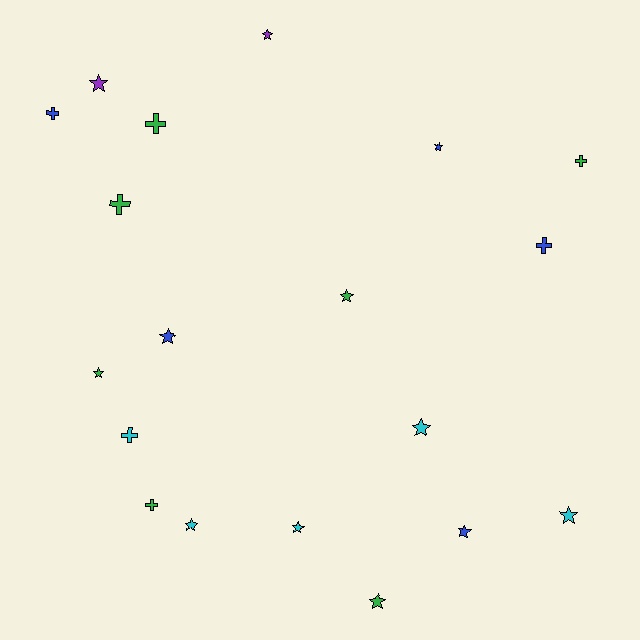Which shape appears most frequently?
Star, with 12 objects.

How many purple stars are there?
There are 2 purple stars.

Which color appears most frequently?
Green, with 7 objects.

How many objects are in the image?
There are 19 objects.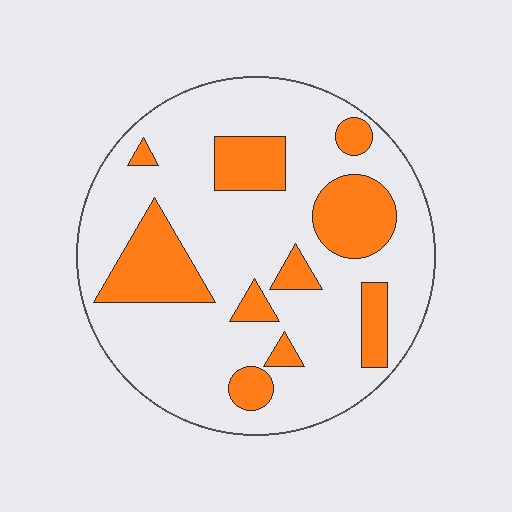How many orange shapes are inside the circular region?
10.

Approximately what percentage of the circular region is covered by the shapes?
Approximately 25%.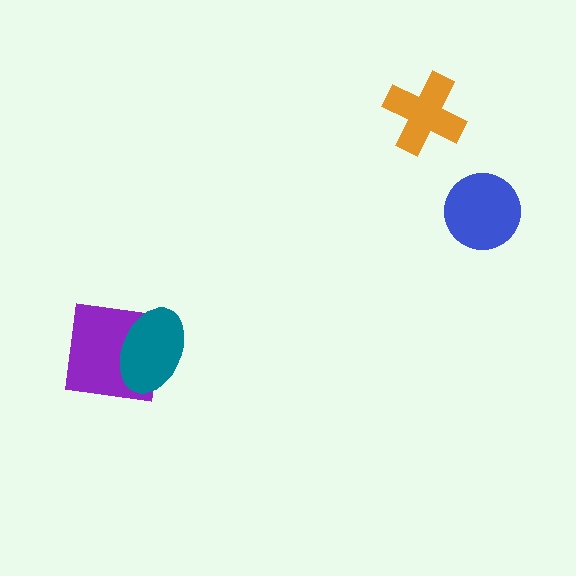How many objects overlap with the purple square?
1 object overlaps with the purple square.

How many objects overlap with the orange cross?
0 objects overlap with the orange cross.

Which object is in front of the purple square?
The teal ellipse is in front of the purple square.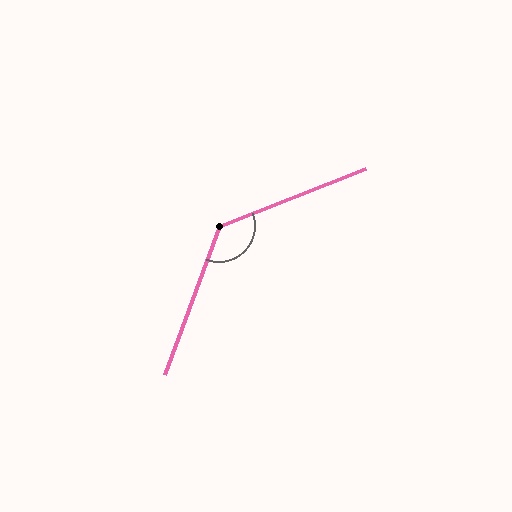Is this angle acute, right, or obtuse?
It is obtuse.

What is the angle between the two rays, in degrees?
Approximately 132 degrees.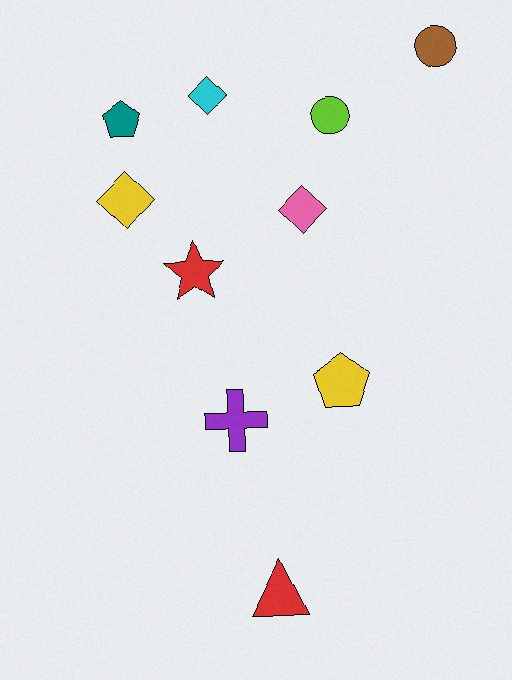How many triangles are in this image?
There is 1 triangle.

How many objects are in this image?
There are 10 objects.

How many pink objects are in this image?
There is 1 pink object.